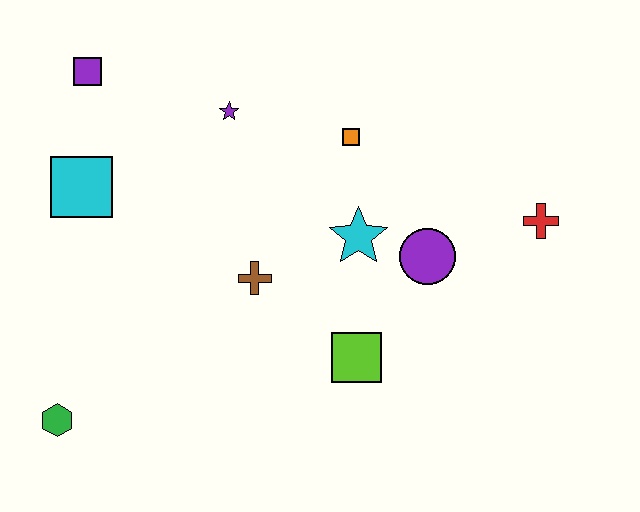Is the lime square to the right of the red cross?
No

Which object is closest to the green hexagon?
The cyan square is closest to the green hexagon.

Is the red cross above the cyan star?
Yes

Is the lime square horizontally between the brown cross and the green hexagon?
No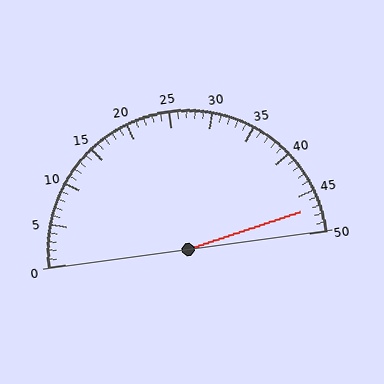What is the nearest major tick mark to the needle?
The nearest major tick mark is 45.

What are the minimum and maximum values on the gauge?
The gauge ranges from 0 to 50.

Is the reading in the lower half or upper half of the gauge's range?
The reading is in the upper half of the range (0 to 50).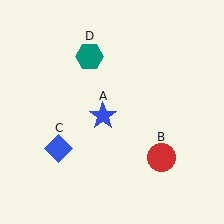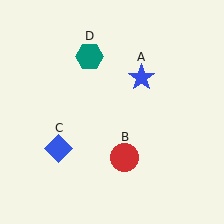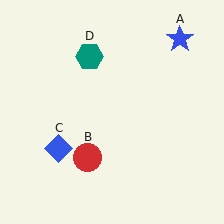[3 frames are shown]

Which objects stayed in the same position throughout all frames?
Blue diamond (object C) and teal hexagon (object D) remained stationary.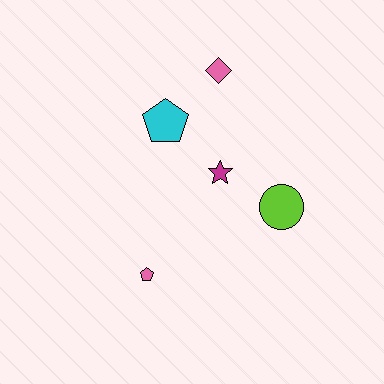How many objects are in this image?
There are 5 objects.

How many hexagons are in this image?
There are no hexagons.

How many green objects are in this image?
There are no green objects.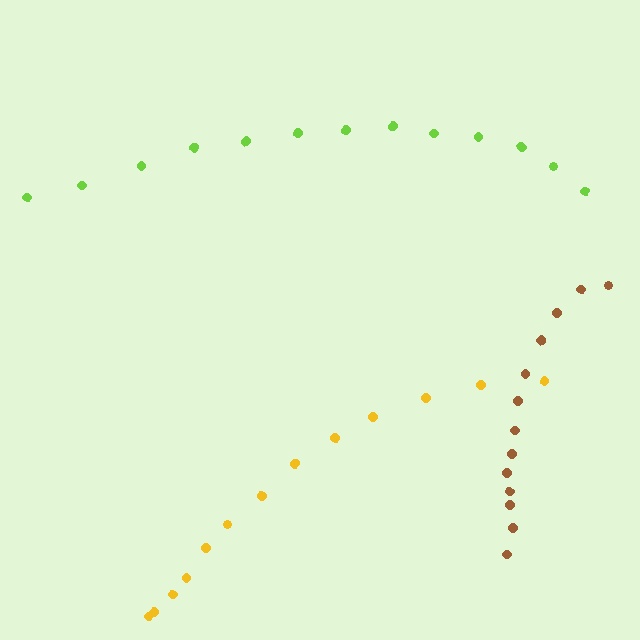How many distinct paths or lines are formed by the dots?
There are 3 distinct paths.